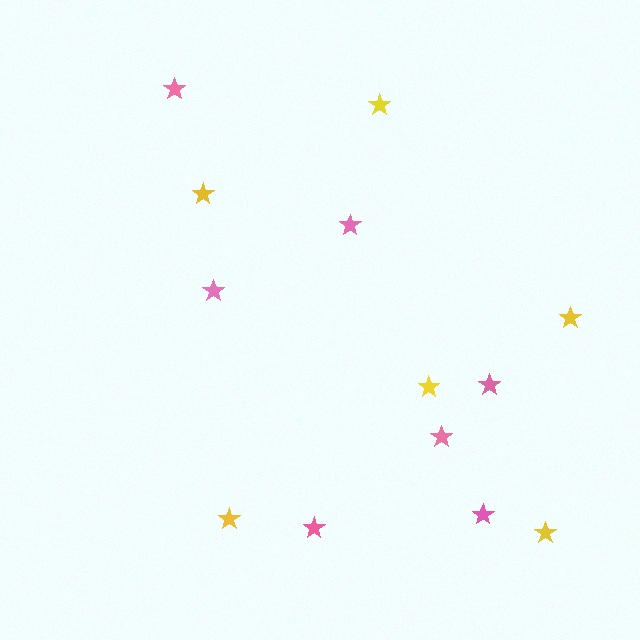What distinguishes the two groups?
There are 2 groups: one group of pink stars (7) and one group of yellow stars (6).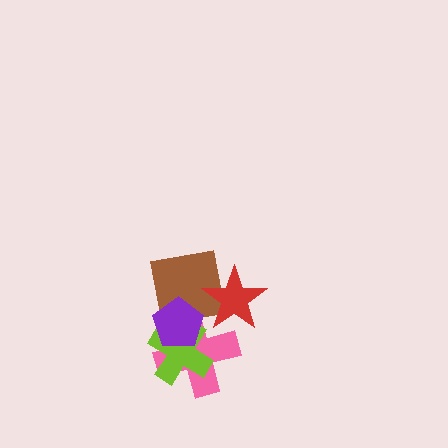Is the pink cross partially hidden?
Yes, it is partially covered by another shape.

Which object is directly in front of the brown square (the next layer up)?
The purple pentagon is directly in front of the brown square.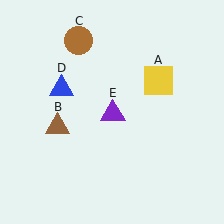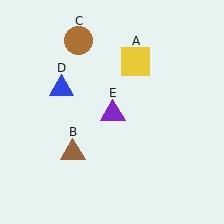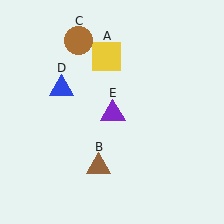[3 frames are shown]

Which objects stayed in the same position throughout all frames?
Brown circle (object C) and blue triangle (object D) and purple triangle (object E) remained stationary.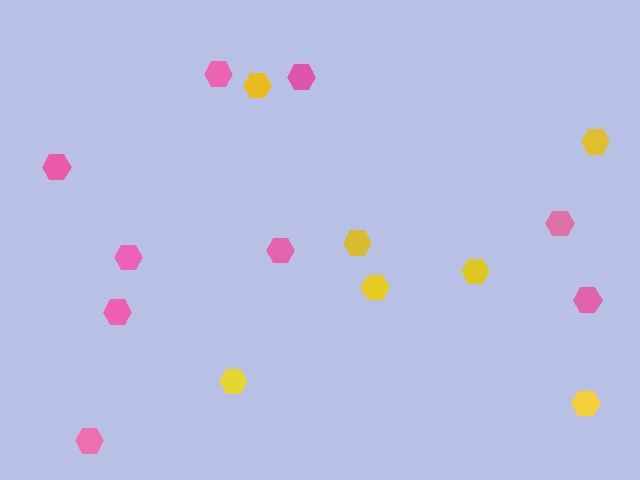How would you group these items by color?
There are 2 groups: one group of yellow hexagons (7) and one group of pink hexagons (9).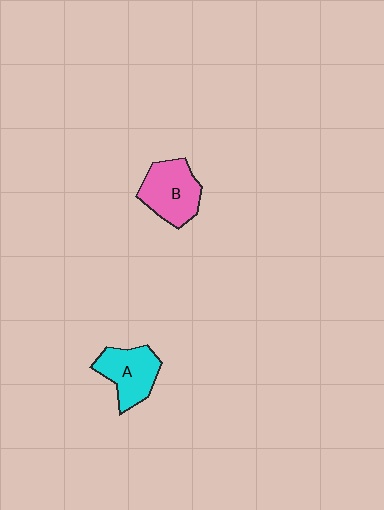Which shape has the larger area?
Shape B (pink).